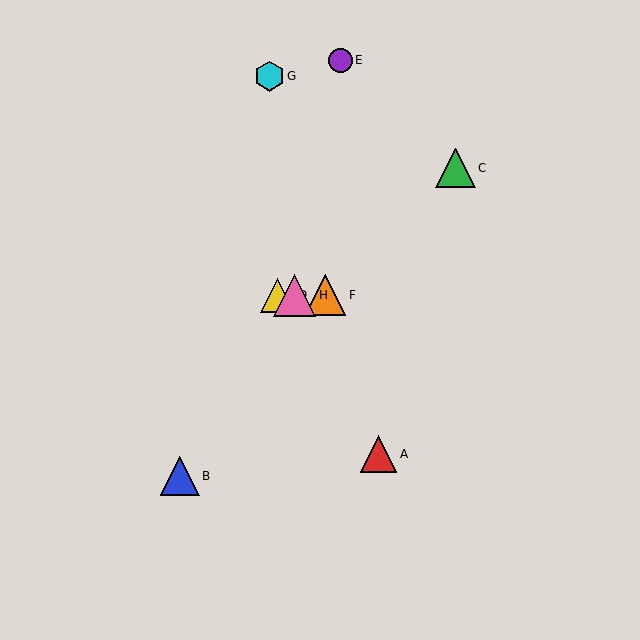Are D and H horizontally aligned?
Yes, both are at y≈295.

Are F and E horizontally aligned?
No, F is at y≈295 and E is at y≈60.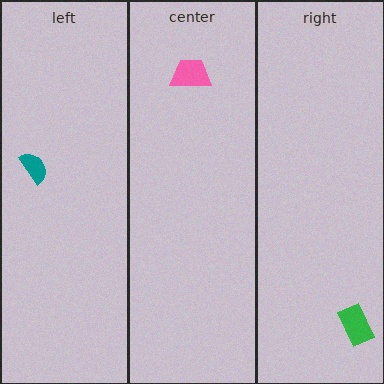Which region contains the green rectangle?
The right region.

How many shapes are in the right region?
1.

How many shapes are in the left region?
1.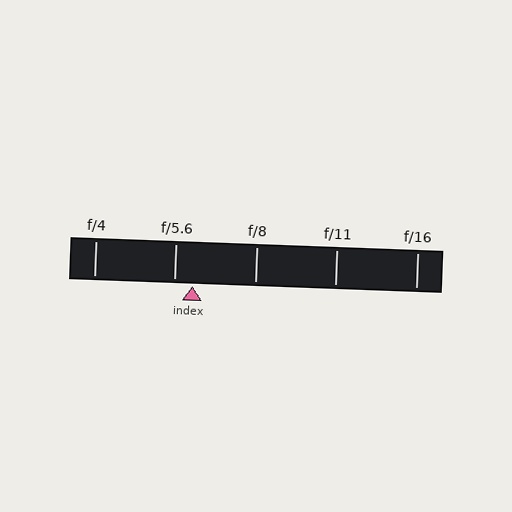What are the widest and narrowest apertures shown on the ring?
The widest aperture shown is f/4 and the narrowest is f/16.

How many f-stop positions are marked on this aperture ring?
There are 5 f-stop positions marked.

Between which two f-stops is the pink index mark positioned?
The index mark is between f/5.6 and f/8.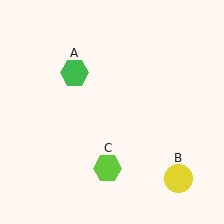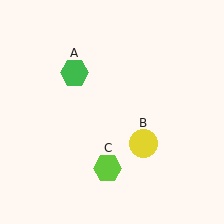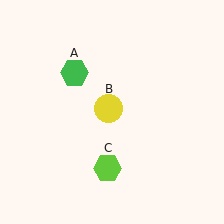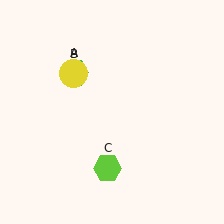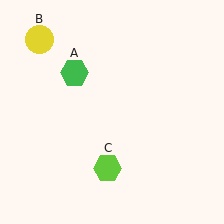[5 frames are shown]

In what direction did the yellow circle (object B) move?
The yellow circle (object B) moved up and to the left.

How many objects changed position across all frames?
1 object changed position: yellow circle (object B).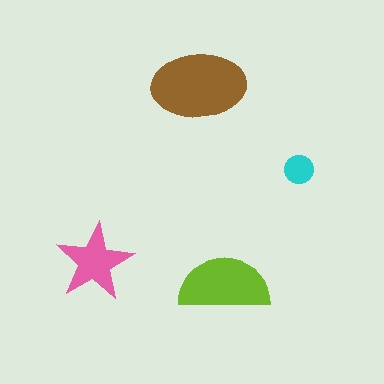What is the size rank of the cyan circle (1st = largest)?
4th.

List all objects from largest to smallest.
The brown ellipse, the lime semicircle, the pink star, the cyan circle.